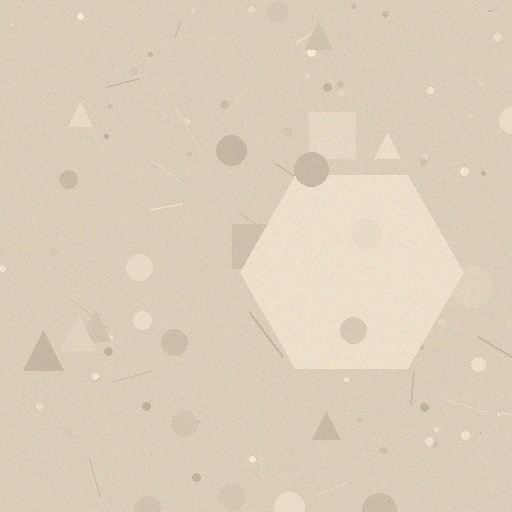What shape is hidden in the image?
A hexagon is hidden in the image.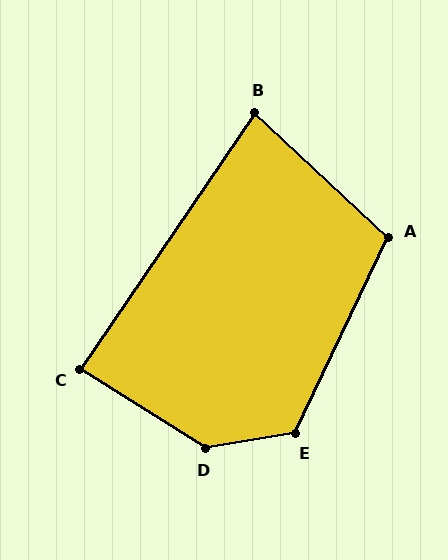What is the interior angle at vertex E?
Approximately 125 degrees (obtuse).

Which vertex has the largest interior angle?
D, at approximately 138 degrees.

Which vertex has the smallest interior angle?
B, at approximately 81 degrees.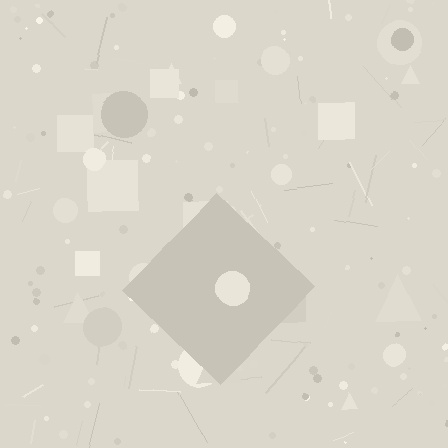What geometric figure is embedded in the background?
A diamond is embedded in the background.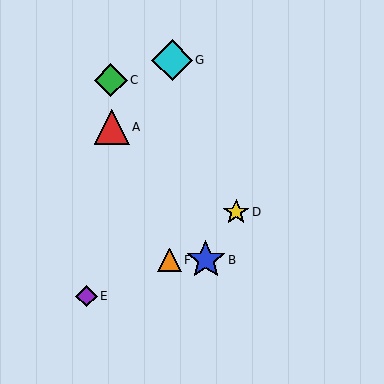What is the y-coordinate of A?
Object A is at y≈127.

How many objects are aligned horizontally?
2 objects (B, F) are aligned horizontally.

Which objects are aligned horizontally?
Objects B, F are aligned horizontally.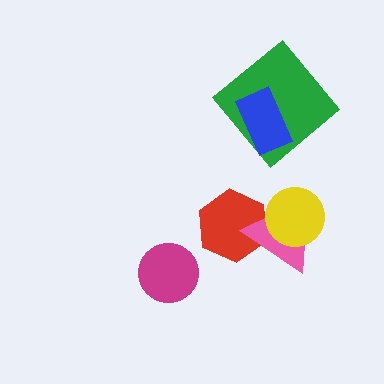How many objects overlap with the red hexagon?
1 object overlaps with the red hexagon.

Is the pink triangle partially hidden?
Yes, it is partially covered by another shape.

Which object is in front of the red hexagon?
The pink triangle is in front of the red hexagon.